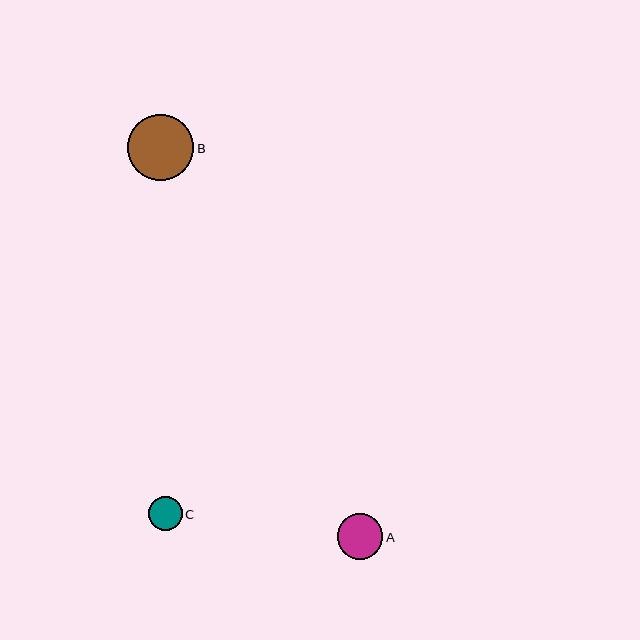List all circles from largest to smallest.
From largest to smallest: B, A, C.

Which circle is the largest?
Circle B is the largest with a size of approximately 66 pixels.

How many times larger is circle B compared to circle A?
Circle B is approximately 1.5 times the size of circle A.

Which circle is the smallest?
Circle C is the smallest with a size of approximately 34 pixels.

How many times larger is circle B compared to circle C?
Circle B is approximately 1.9 times the size of circle C.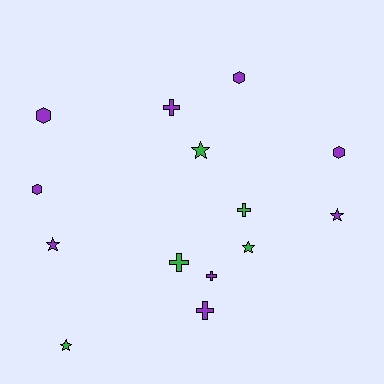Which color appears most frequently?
Purple, with 9 objects.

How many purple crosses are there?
There are 3 purple crosses.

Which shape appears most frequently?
Star, with 5 objects.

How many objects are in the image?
There are 14 objects.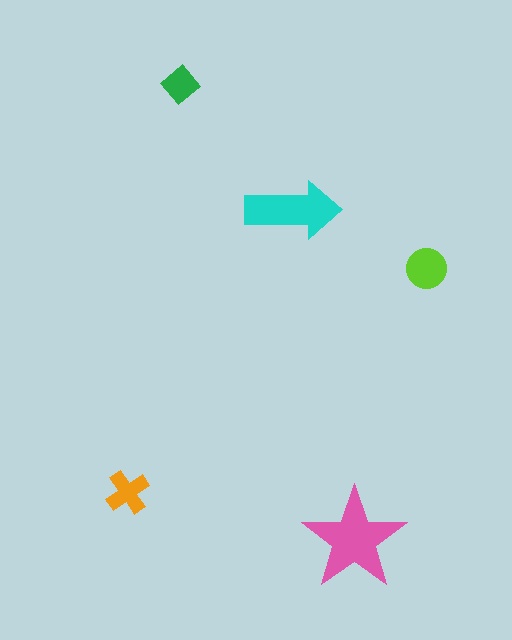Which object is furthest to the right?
The lime circle is rightmost.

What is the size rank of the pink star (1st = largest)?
1st.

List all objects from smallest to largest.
The green diamond, the orange cross, the lime circle, the cyan arrow, the pink star.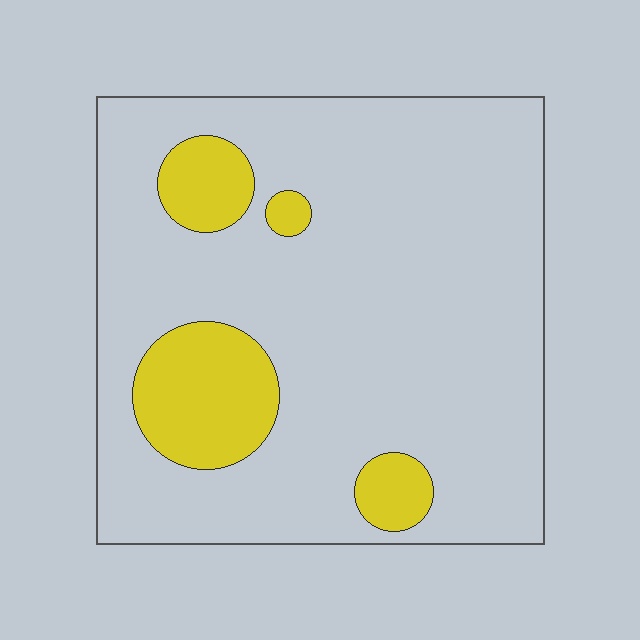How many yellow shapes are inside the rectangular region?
4.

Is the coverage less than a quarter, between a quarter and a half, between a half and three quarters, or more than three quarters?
Less than a quarter.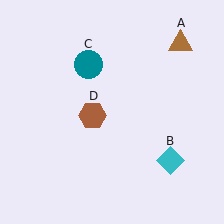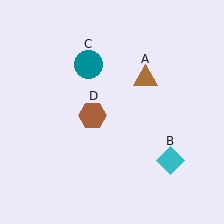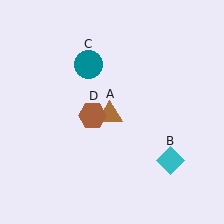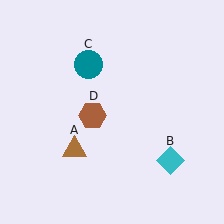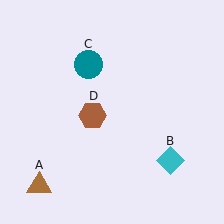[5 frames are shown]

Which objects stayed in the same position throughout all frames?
Cyan diamond (object B) and teal circle (object C) and brown hexagon (object D) remained stationary.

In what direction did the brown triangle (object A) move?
The brown triangle (object A) moved down and to the left.